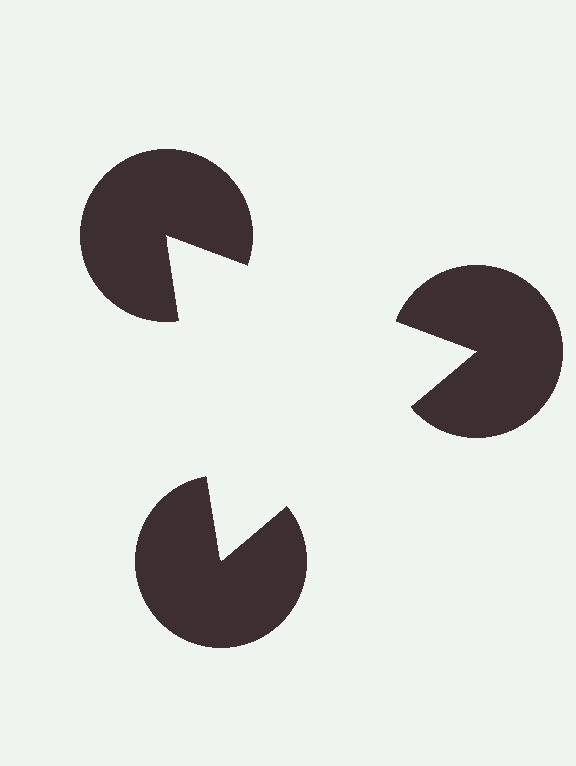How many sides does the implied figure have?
3 sides.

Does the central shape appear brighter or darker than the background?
It typically appears slightly brighter than the background, even though no actual brightness change is drawn.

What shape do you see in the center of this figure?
An illusory triangle — its edges are inferred from the aligned wedge cuts in the pac-man discs, not physically drawn.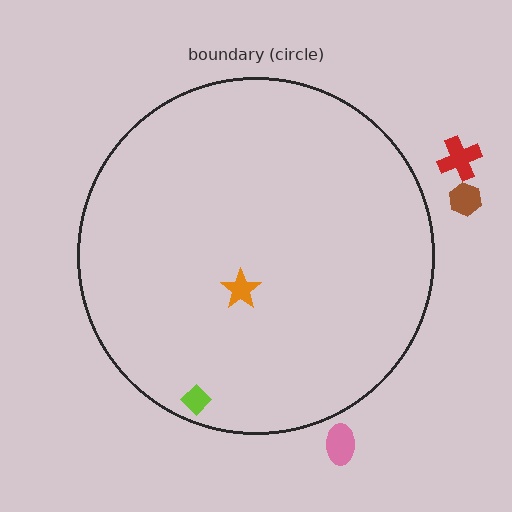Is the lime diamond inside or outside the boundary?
Inside.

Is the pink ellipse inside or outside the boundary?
Outside.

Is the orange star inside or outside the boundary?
Inside.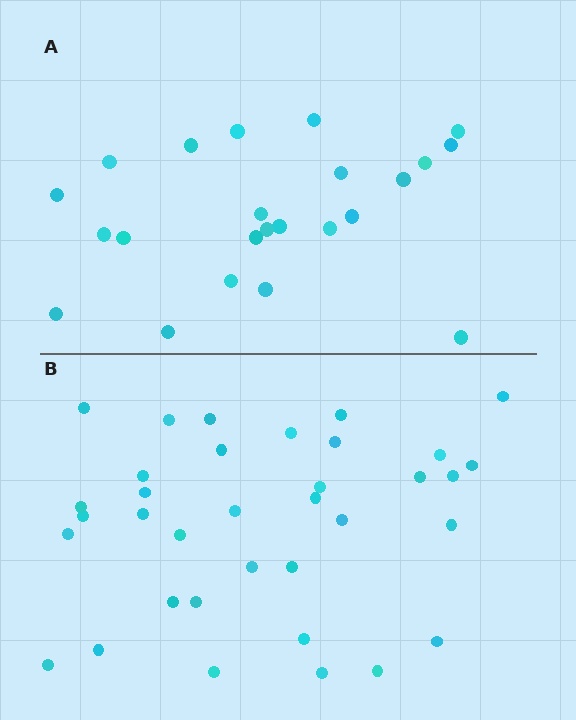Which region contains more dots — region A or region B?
Region B (the bottom region) has more dots.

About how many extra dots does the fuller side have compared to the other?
Region B has roughly 12 or so more dots than region A.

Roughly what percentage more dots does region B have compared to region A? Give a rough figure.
About 50% more.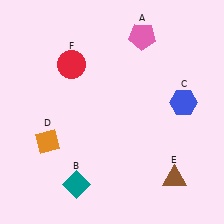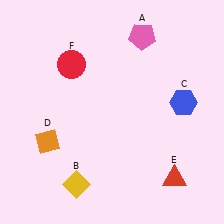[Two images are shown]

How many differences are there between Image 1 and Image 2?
There are 2 differences between the two images.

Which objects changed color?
B changed from teal to yellow. E changed from brown to red.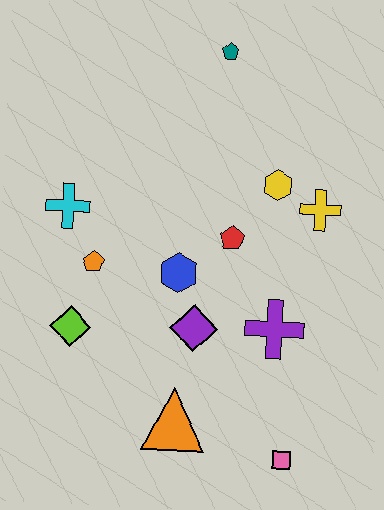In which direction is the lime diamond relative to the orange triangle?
The lime diamond is to the left of the orange triangle.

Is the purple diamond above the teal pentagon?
No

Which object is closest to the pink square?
The orange triangle is closest to the pink square.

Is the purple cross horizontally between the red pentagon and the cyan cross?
No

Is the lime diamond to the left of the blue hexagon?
Yes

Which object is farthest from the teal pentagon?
The pink square is farthest from the teal pentagon.